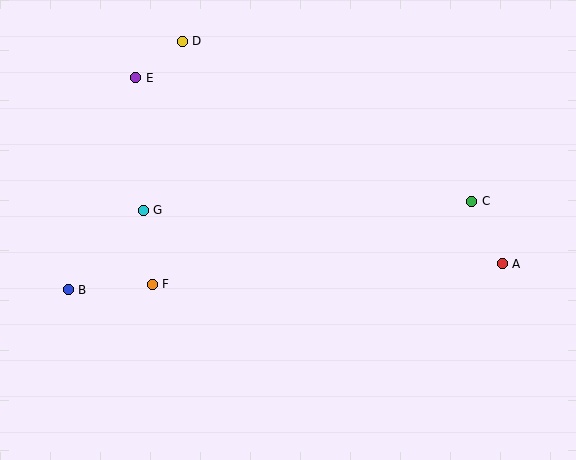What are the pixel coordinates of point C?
Point C is at (472, 201).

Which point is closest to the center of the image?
Point G at (143, 210) is closest to the center.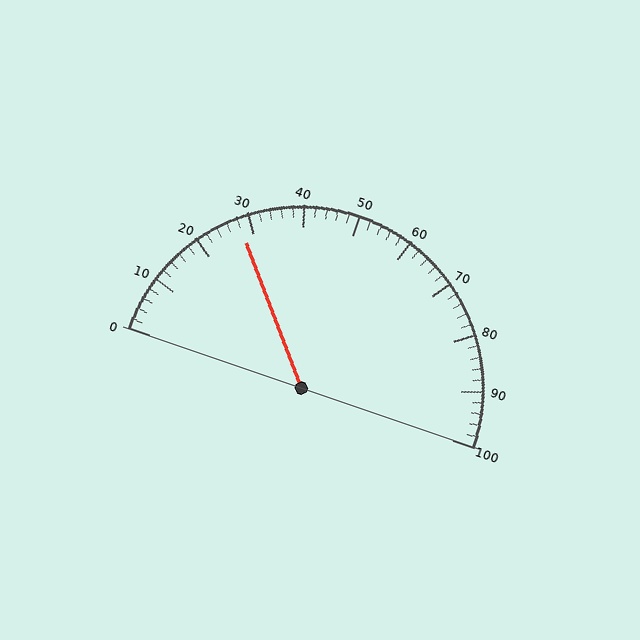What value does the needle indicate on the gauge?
The needle indicates approximately 28.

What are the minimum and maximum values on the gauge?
The gauge ranges from 0 to 100.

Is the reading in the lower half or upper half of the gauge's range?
The reading is in the lower half of the range (0 to 100).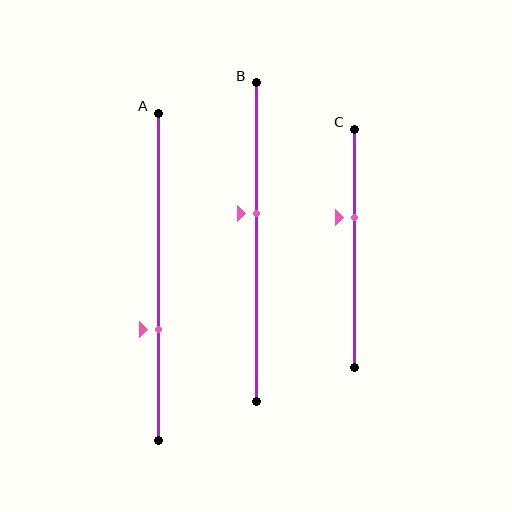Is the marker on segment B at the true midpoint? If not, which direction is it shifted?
No, the marker on segment B is shifted upward by about 9% of the segment length.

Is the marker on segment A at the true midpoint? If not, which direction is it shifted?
No, the marker on segment A is shifted downward by about 16% of the segment length.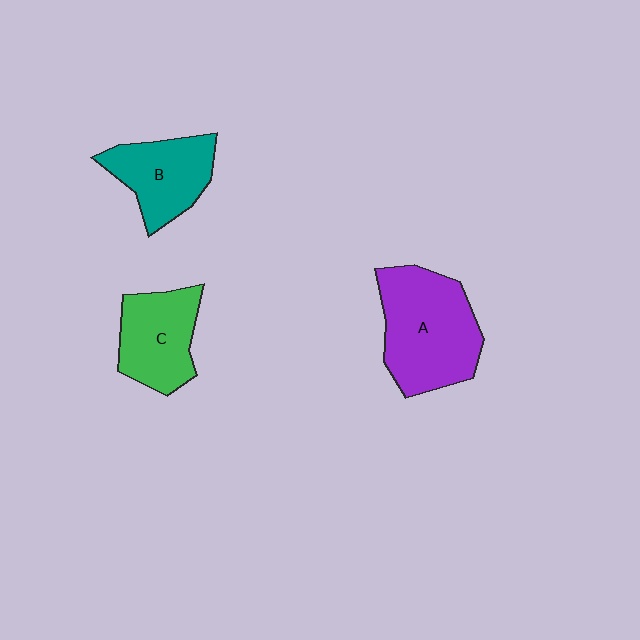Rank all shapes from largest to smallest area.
From largest to smallest: A (purple), C (green), B (teal).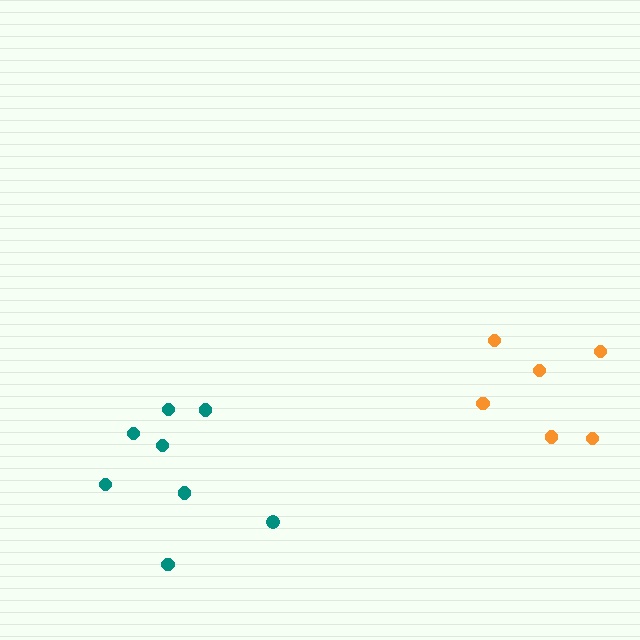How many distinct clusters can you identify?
There are 2 distinct clusters.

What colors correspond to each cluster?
The clusters are colored: teal, orange.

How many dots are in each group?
Group 1: 8 dots, Group 2: 6 dots (14 total).